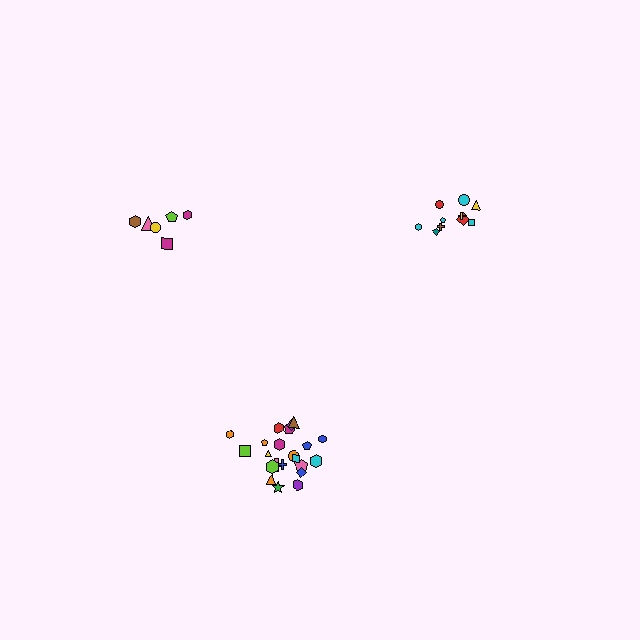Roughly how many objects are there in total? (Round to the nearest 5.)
Roughly 40 objects in total.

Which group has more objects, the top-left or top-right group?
The top-right group.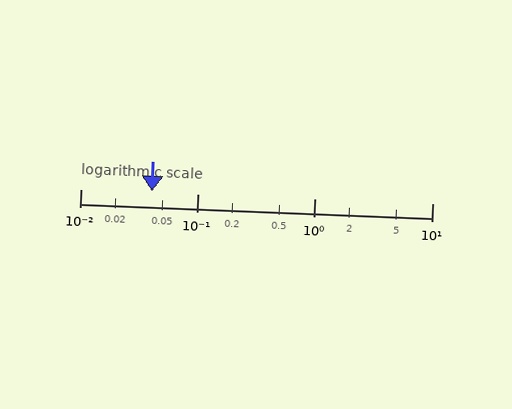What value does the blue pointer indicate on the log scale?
The pointer indicates approximately 0.041.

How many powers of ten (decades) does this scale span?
The scale spans 3 decades, from 0.01 to 10.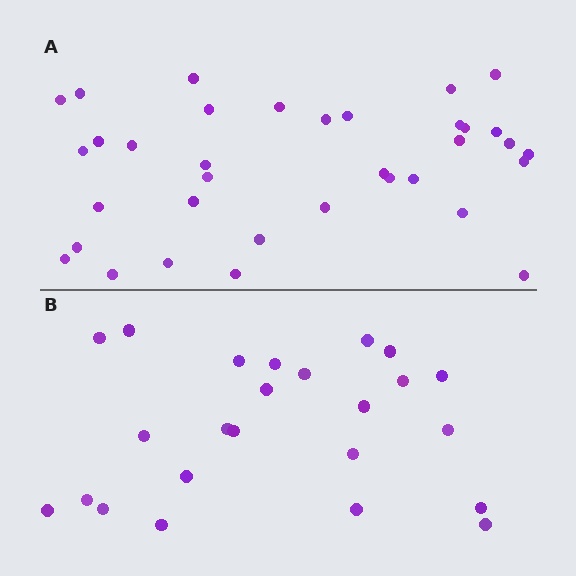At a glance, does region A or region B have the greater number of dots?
Region A (the top region) has more dots.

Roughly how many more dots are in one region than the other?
Region A has roughly 12 or so more dots than region B.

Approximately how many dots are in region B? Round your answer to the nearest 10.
About 20 dots. (The exact count is 24, which rounds to 20.)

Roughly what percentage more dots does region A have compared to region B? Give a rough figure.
About 45% more.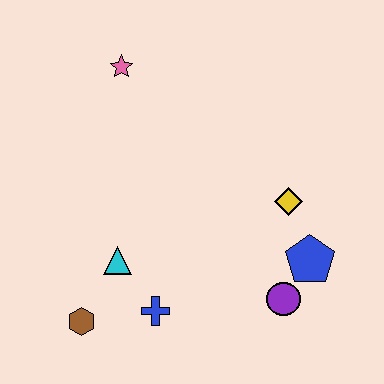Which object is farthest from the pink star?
The purple circle is farthest from the pink star.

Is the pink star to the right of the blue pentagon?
No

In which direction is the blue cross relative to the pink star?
The blue cross is below the pink star.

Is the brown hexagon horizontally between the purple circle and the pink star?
No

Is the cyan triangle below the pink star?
Yes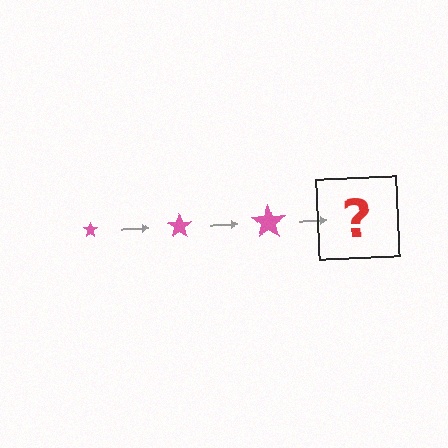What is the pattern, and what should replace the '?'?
The pattern is that the star gets progressively larger each step. The '?' should be a pink star, larger than the previous one.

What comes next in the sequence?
The next element should be a pink star, larger than the previous one.